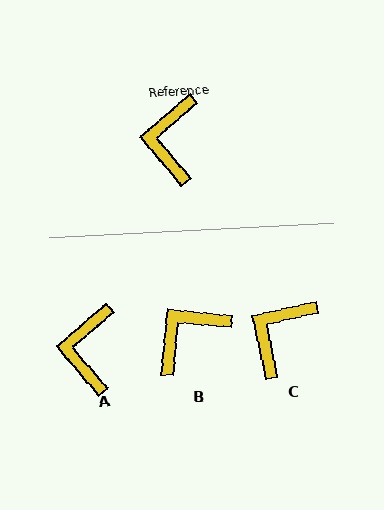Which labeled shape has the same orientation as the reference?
A.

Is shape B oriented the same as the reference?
No, it is off by about 46 degrees.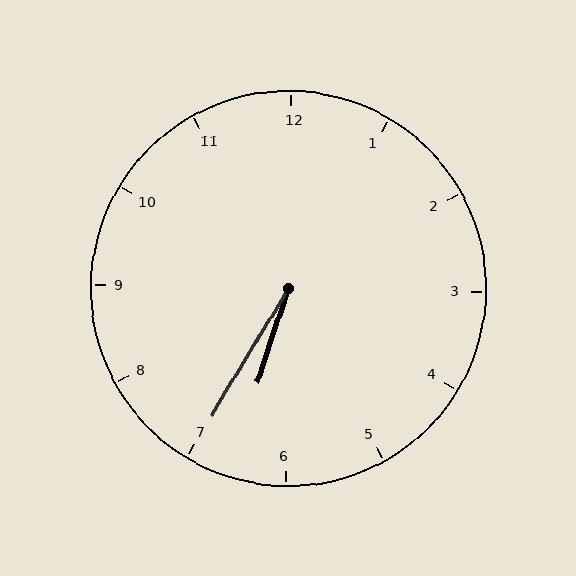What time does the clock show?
6:35.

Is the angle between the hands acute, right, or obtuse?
It is acute.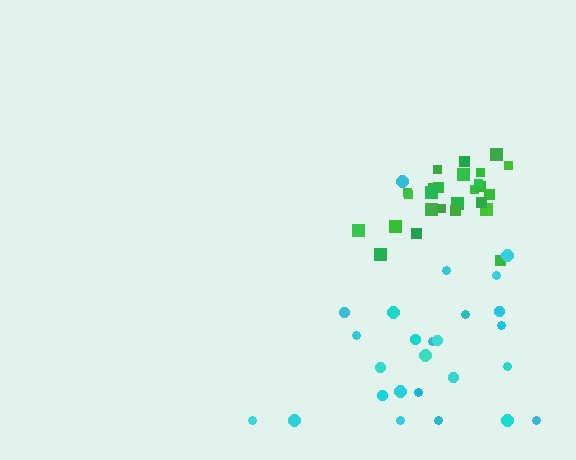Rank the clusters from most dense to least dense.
green, cyan.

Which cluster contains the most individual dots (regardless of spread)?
Green (26).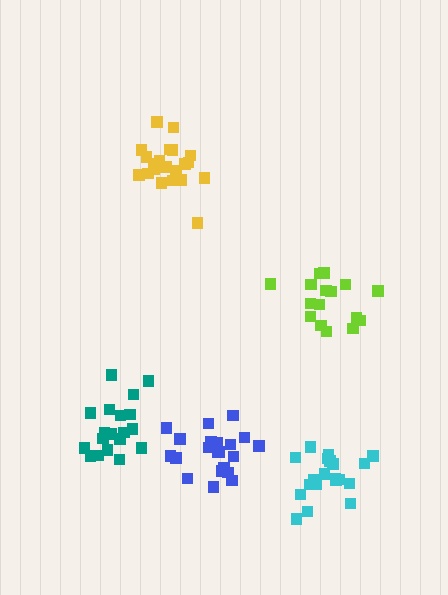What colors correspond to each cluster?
The clusters are colored: teal, lime, cyan, blue, yellow.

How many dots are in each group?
Group 1: 19 dots, Group 2: 16 dots, Group 3: 20 dots, Group 4: 21 dots, Group 5: 21 dots (97 total).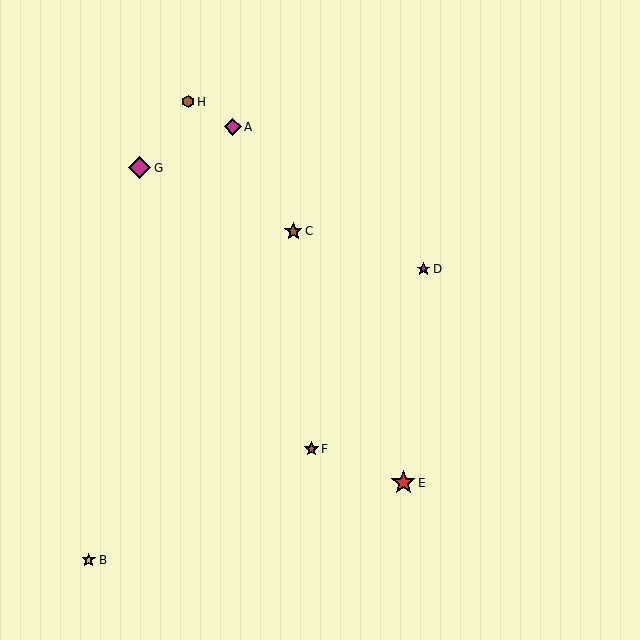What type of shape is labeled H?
Shape H is a brown hexagon.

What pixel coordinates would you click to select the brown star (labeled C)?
Click at (293, 231) to select the brown star C.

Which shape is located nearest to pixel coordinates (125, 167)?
The magenta diamond (labeled G) at (140, 168) is nearest to that location.